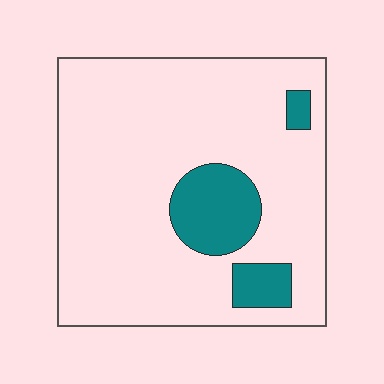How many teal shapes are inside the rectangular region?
3.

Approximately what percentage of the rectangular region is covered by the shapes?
Approximately 15%.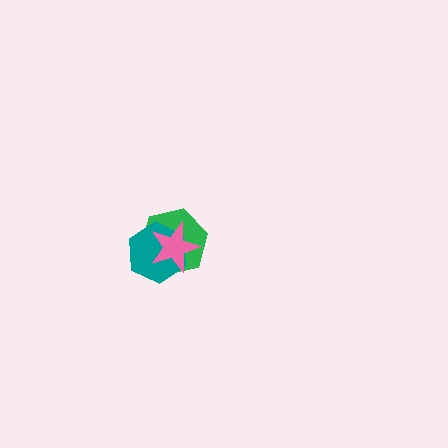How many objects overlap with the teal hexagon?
2 objects overlap with the teal hexagon.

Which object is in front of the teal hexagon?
The pink star is in front of the teal hexagon.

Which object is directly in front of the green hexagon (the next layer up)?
The teal hexagon is directly in front of the green hexagon.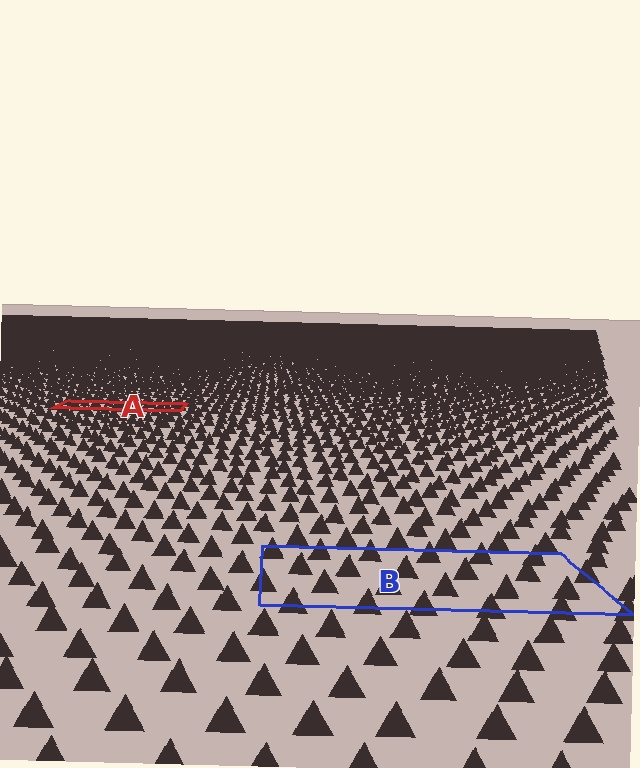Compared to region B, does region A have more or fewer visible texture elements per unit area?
Region A has more texture elements per unit area — they are packed more densely because it is farther away.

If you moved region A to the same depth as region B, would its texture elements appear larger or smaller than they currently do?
They would appear larger. At a closer depth, the same texture elements are projected at a bigger on-screen size.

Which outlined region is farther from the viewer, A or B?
Region A is farther from the viewer — the texture elements inside it appear smaller and more densely packed.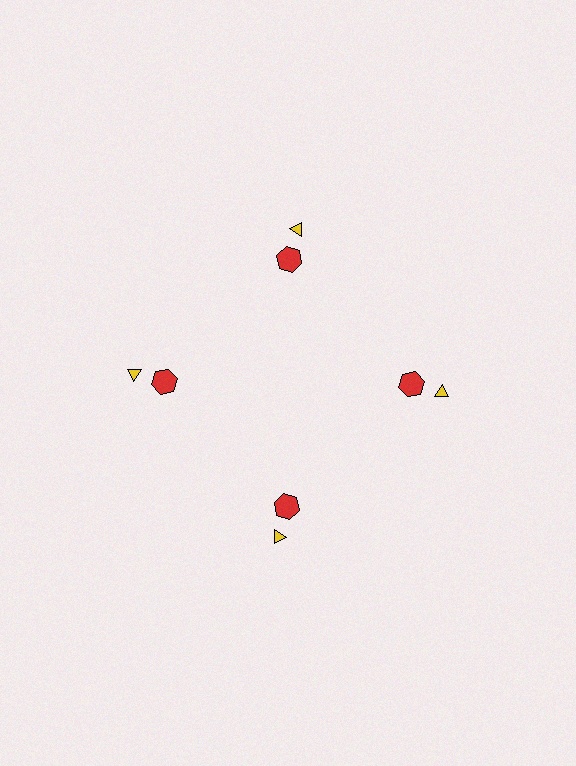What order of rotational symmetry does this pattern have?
This pattern has 4-fold rotational symmetry.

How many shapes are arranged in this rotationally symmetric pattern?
There are 8 shapes, arranged in 4 groups of 2.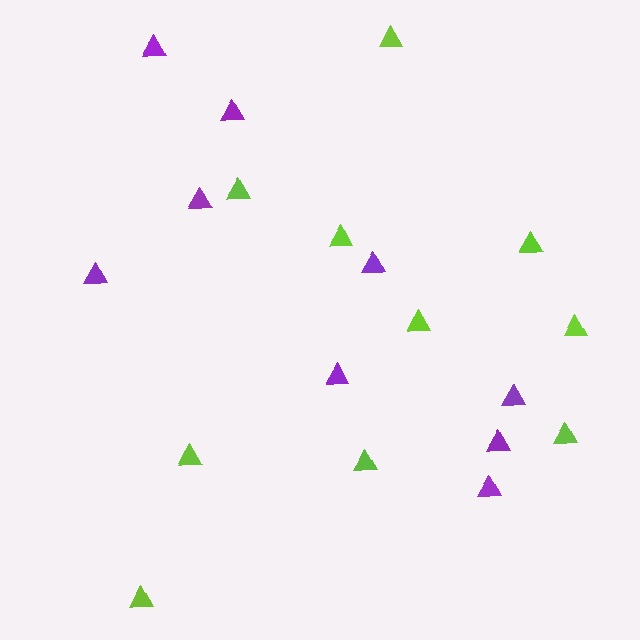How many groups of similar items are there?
There are 2 groups: one group of lime triangles (10) and one group of purple triangles (9).